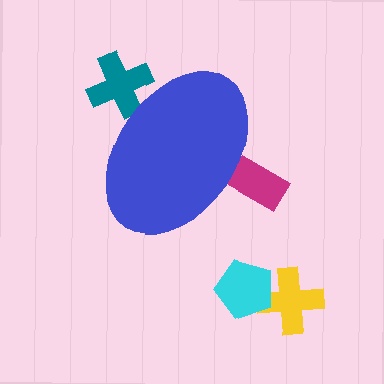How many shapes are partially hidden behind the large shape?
2 shapes are partially hidden.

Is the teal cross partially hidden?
Yes, the teal cross is partially hidden behind the blue ellipse.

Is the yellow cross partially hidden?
No, the yellow cross is fully visible.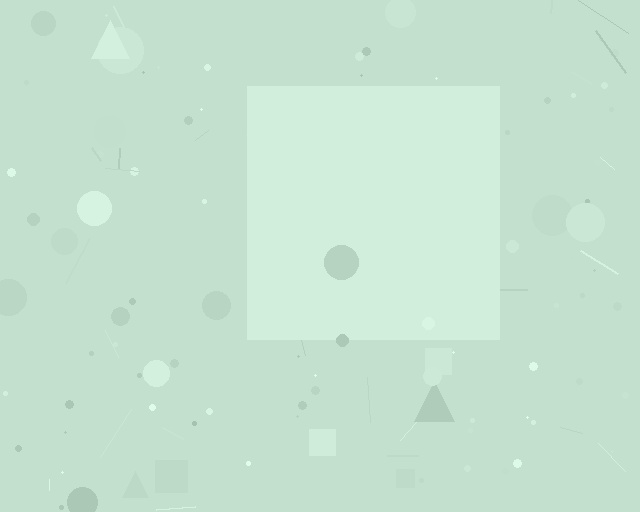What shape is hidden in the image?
A square is hidden in the image.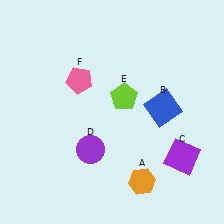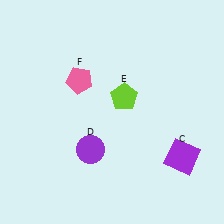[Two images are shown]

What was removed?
The blue square (B), the orange hexagon (A) were removed in Image 2.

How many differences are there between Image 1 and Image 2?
There are 2 differences between the two images.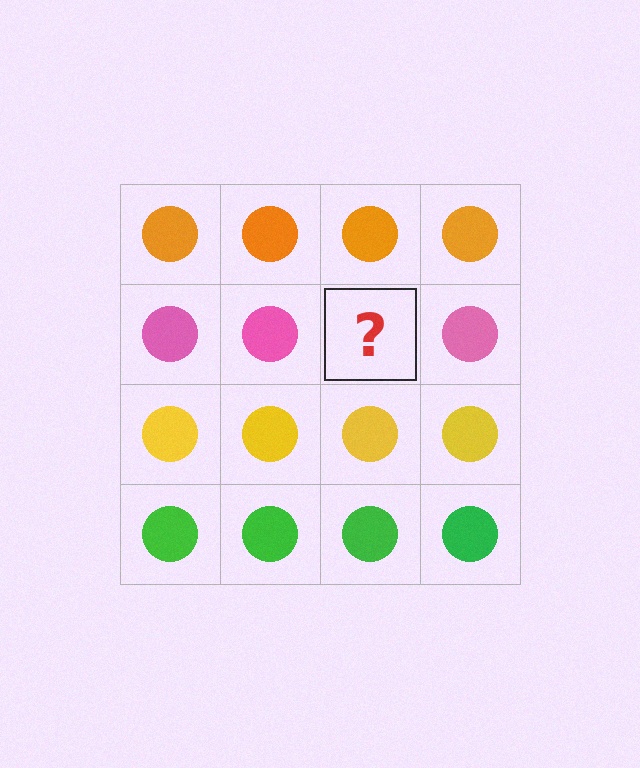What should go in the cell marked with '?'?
The missing cell should contain a pink circle.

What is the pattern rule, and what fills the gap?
The rule is that each row has a consistent color. The gap should be filled with a pink circle.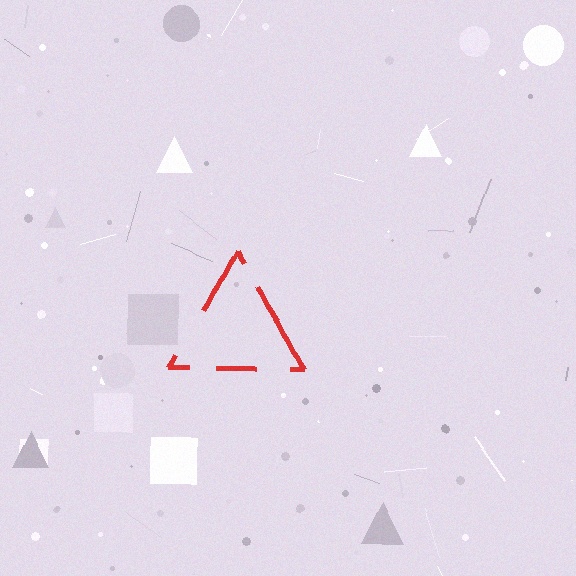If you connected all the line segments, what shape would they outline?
They would outline a triangle.